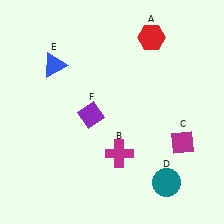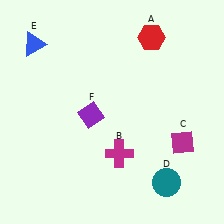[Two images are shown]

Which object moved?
The blue triangle (E) moved up.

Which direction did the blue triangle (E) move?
The blue triangle (E) moved up.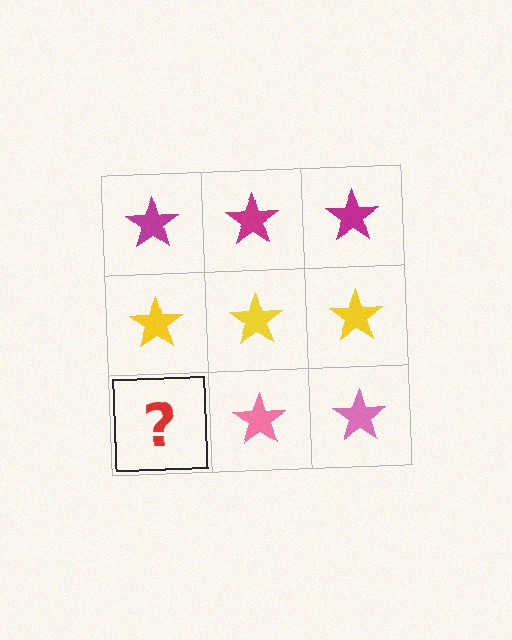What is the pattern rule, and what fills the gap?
The rule is that each row has a consistent color. The gap should be filled with a pink star.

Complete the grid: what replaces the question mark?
The question mark should be replaced with a pink star.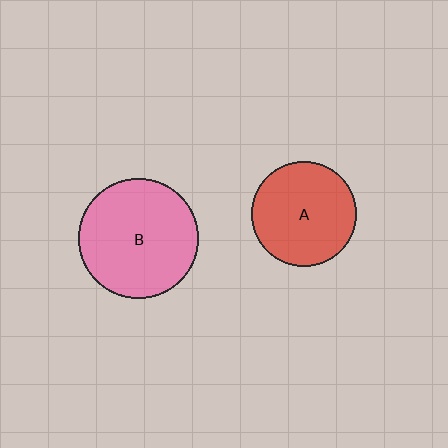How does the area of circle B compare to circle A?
Approximately 1.3 times.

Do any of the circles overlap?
No, none of the circles overlap.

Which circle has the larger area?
Circle B (pink).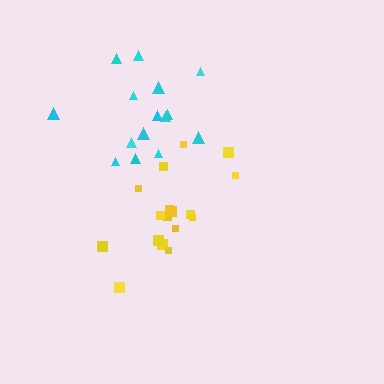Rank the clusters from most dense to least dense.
cyan, yellow.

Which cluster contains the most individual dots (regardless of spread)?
Yellow (17).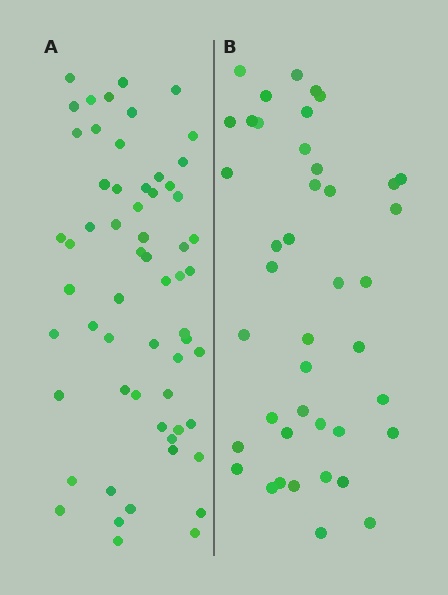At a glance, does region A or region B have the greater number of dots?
Region A (the left region) has more dots.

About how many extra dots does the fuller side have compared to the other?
Region A has approximately 20 more dots than region B.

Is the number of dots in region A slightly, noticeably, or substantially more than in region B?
Region A has noticeably more, but not dramatically so. The ratio is roughly 1.4 to 1.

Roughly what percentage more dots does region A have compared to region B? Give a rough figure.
About 45% more.